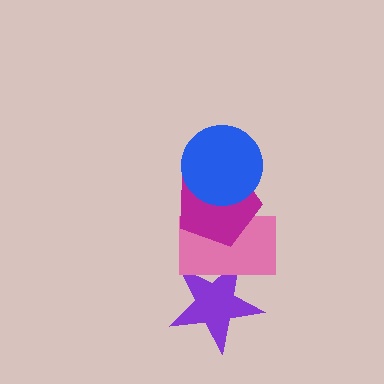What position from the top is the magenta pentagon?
The magenta pentagon is 2nd from the top.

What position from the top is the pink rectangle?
The pink rectangle is 3rd from the top.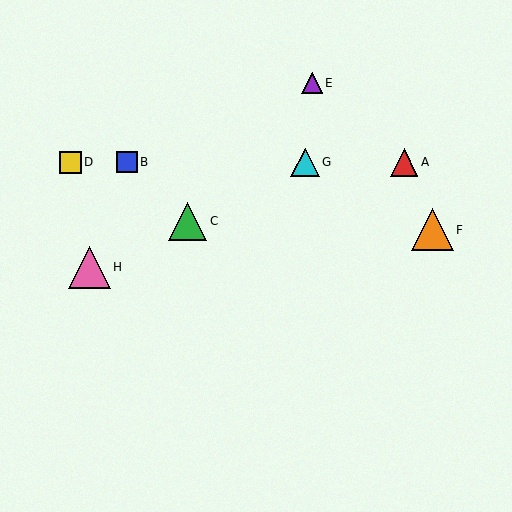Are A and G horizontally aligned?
Yes, both are at y≈162.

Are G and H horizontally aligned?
No, G is at y≈162 and H is at y≈267.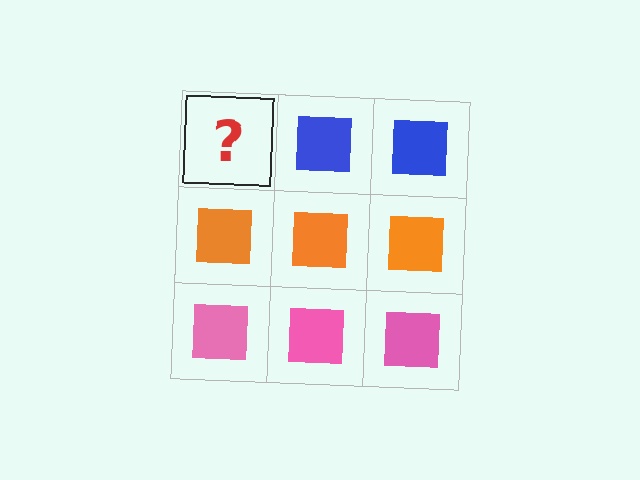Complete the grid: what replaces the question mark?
The question mark should be replaced with a blue square.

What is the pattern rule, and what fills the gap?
The rule is that each row has a consistent color. The gap should be filled with a blue square.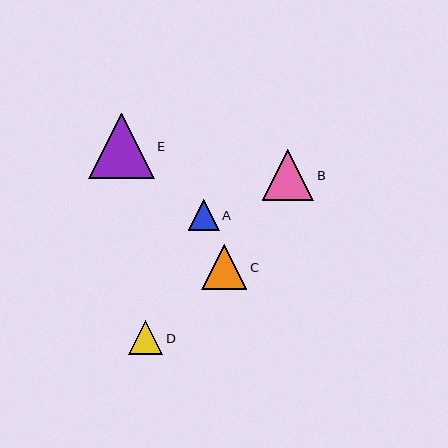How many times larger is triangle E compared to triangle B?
Triangle E is approximately 1.3 times the size of triangle B.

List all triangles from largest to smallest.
From largest to smallest: E, B, C, D, A.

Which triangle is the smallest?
Triangle A is the smallest with a size of approximately 31 pixels.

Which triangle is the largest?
Triangle E is the largest with a size of approximately 65 pixels.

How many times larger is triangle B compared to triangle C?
Triangle B is approximately 1.1 times the size of triangle C.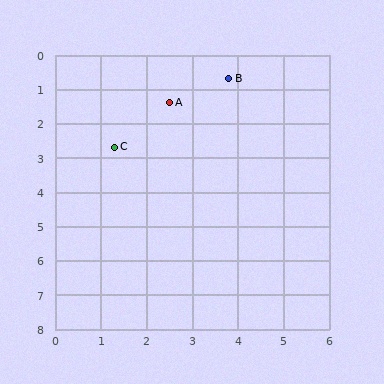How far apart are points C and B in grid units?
Points C and B are about 3.2 grid units apart.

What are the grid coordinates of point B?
Point B is at approximately (3.8, 0.7).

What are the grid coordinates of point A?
Point A is at approximately (2.5, 1.4).